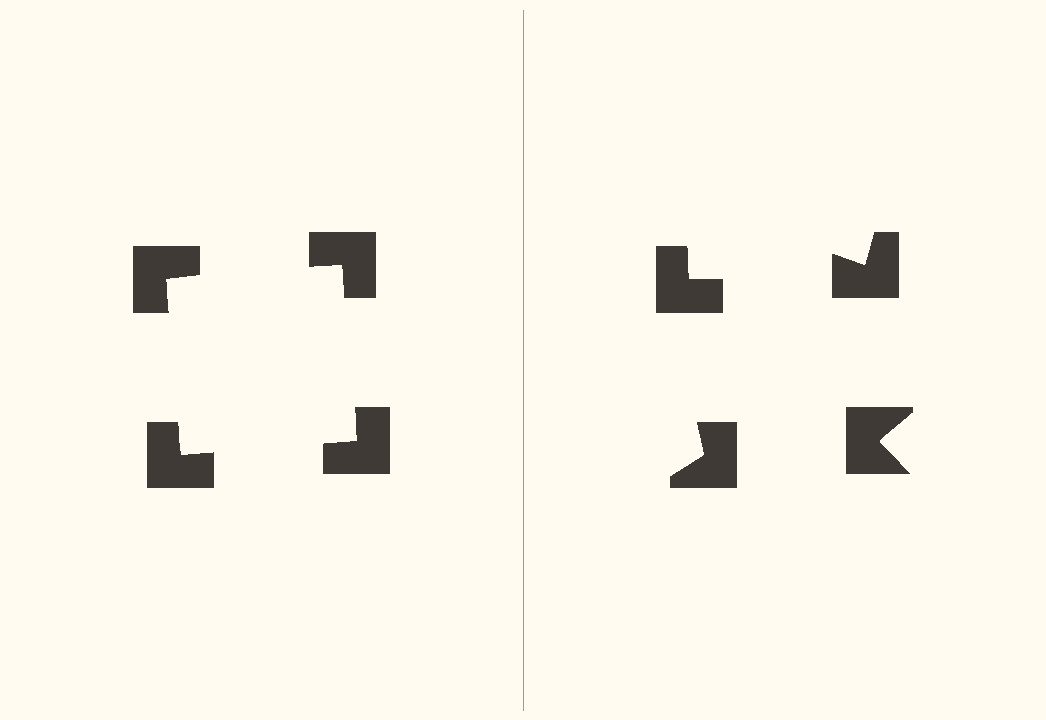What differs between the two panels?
The notched squares are positioned identically on both sides; only the wedge orientations differ. On the left they align to a square; on the right they are misaligned.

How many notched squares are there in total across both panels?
8 — 4 on each side.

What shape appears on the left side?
An illusory square.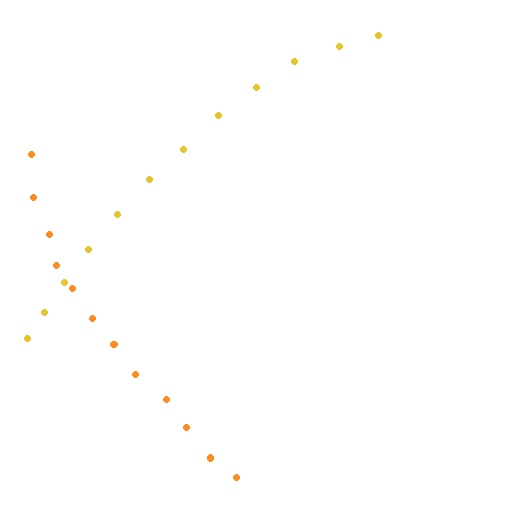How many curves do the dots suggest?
There are 2 distinct paths.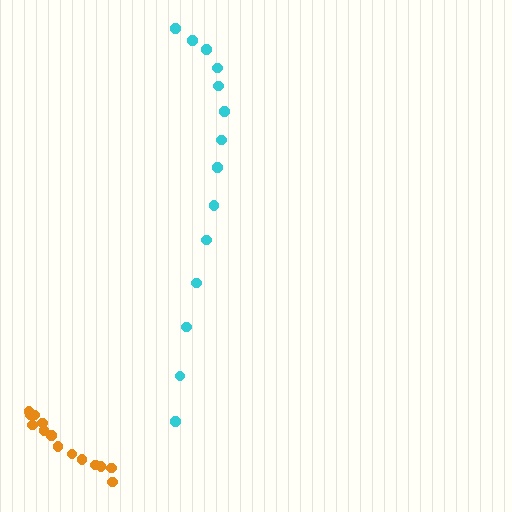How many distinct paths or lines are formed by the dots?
There are 2 distinct paths.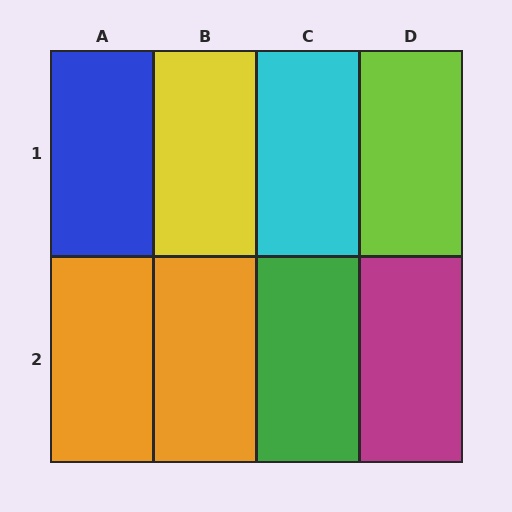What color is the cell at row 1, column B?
Yellow.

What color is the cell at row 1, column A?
Blue.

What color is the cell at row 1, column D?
Lime.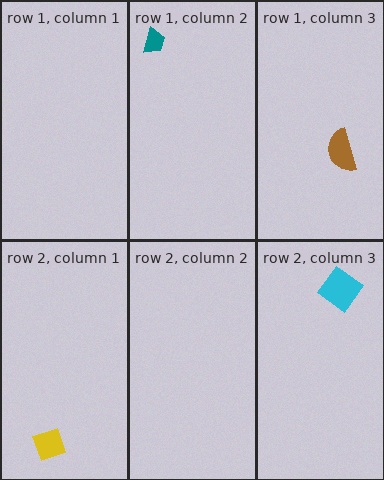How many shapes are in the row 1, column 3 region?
1.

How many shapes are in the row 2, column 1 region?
1.